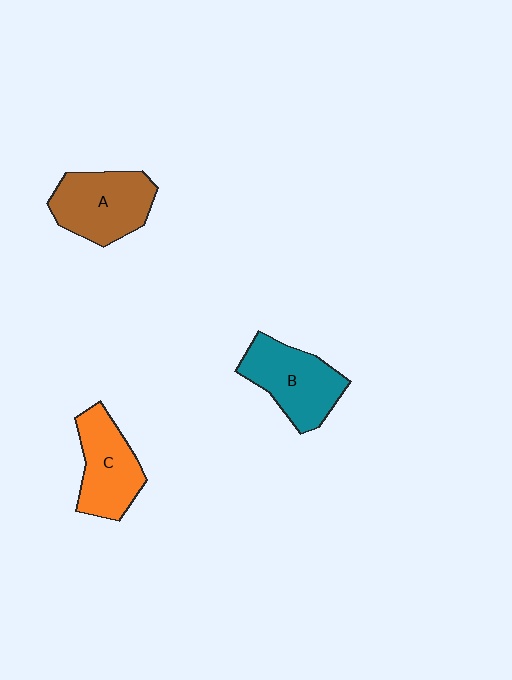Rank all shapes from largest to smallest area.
From largest to smallest: A (brown), B (teal), C (orange).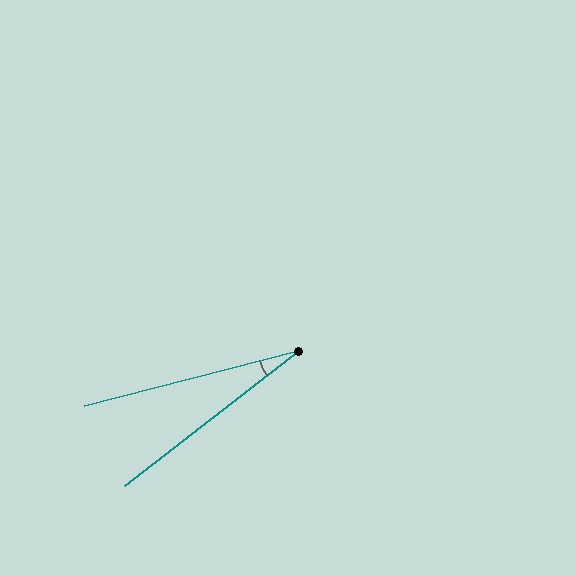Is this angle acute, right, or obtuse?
It is acute.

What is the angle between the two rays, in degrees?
Approximately 23 degrees.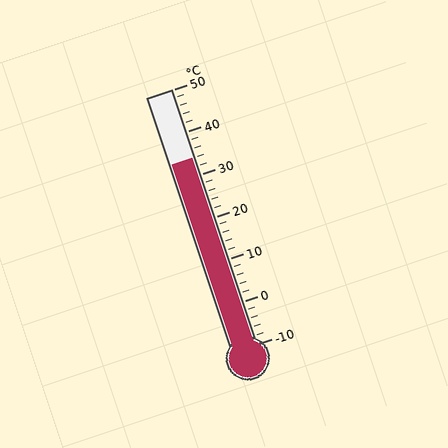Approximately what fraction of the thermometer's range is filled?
The thermometer is filled to approximately 75% of its range.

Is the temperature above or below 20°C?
The temperature is above 20°C.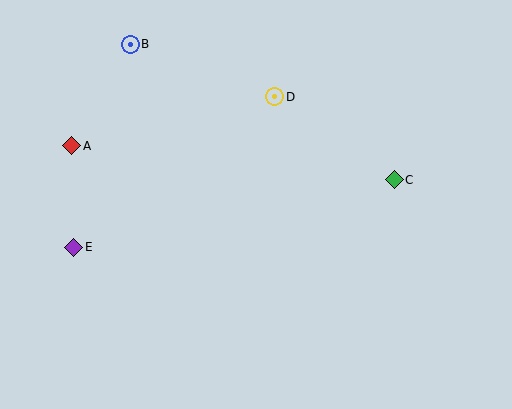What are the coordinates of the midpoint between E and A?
The midpoint between E and A is at (73, 197).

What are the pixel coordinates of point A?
Point A is at (72, 146).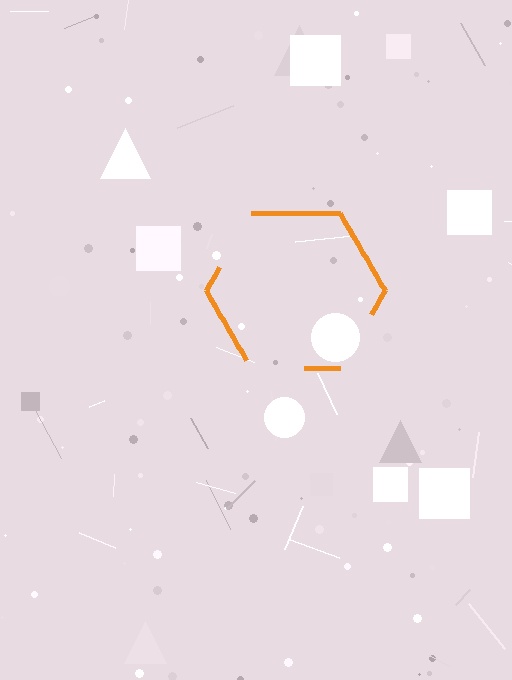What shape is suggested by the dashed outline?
The dashed outline suggests a hexagon.